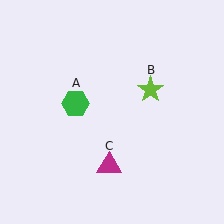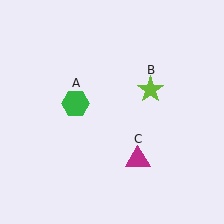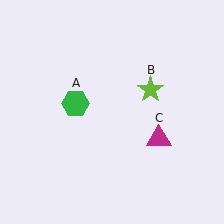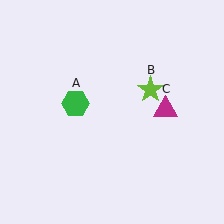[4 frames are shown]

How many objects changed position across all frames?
1 object changed position: magenta triangle (object C).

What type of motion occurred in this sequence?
The magenta triangle (object C) rotated counterclockwise around the center of the scene.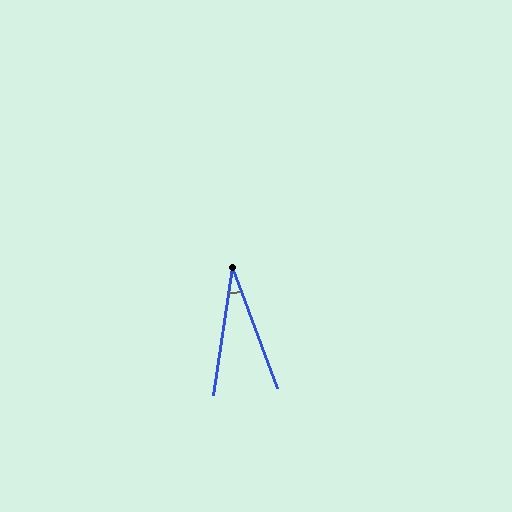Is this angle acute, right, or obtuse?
It is acute.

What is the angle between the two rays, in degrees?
Approximately 29 degrees.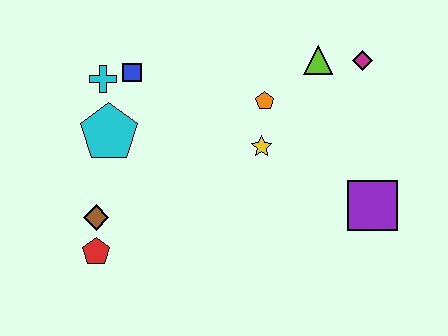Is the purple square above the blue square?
No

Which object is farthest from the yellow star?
The red pentagon is farthest from the yellow star.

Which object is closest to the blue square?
The cyan cross is closest to the blue square.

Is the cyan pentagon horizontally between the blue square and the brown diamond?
Yes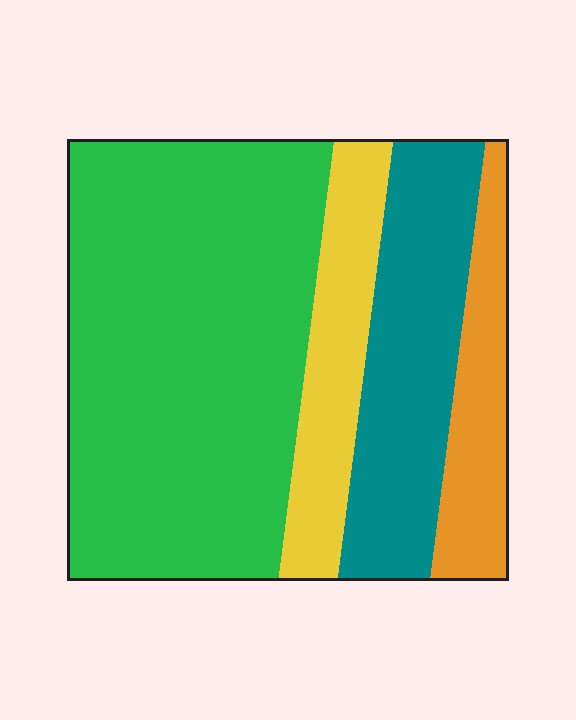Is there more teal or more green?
Green.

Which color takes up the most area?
Green, at roughly 55%.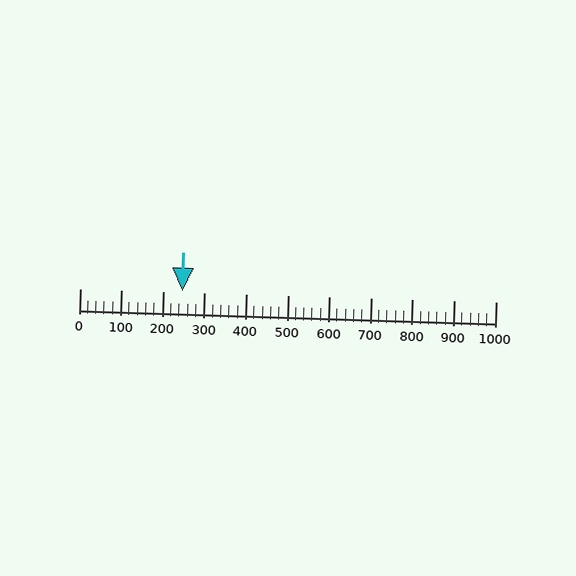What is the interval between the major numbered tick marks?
The major tick marks are spaced 100 units apart.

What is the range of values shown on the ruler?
The ruler shows values from 0 to 1000.